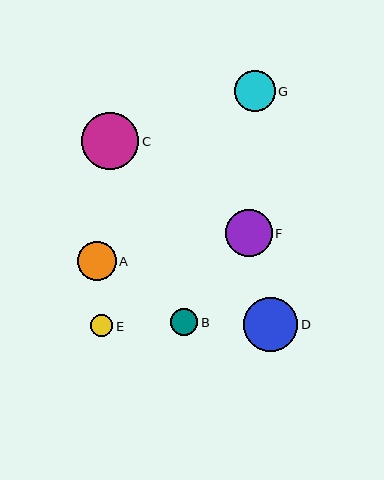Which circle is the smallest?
Circle E is the smallest with a size of approximately 22 pixels.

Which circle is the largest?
Circle C is the largest with a size of approximately 58 pixels.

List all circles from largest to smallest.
From largest to smallest: C, D, F, G, A, B, E.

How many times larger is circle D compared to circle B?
Circle D is approximately 2.0 times the size of circle B.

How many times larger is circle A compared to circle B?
Circle A is approximately 1.4 times the size of circle B.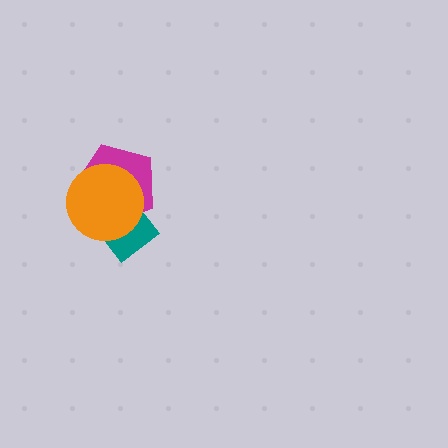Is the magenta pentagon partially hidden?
Yes, it is partially covered by another shape.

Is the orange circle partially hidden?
No, no other shape covers it.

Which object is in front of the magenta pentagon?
The orange circle is in front of the magenta pentagon.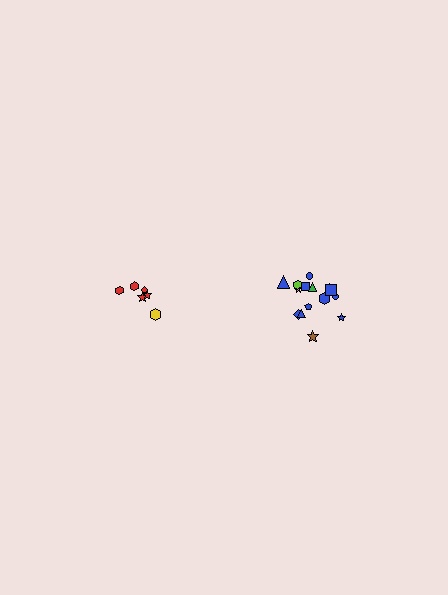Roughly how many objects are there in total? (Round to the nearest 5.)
Roughly 20 objects in total.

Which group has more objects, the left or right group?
The right group.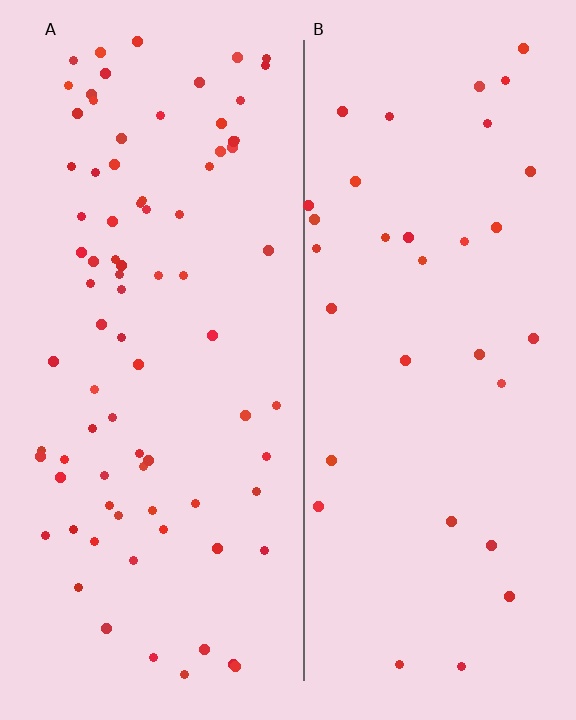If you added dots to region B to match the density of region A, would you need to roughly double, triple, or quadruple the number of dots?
Approximately double.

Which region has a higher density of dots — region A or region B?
A (the left).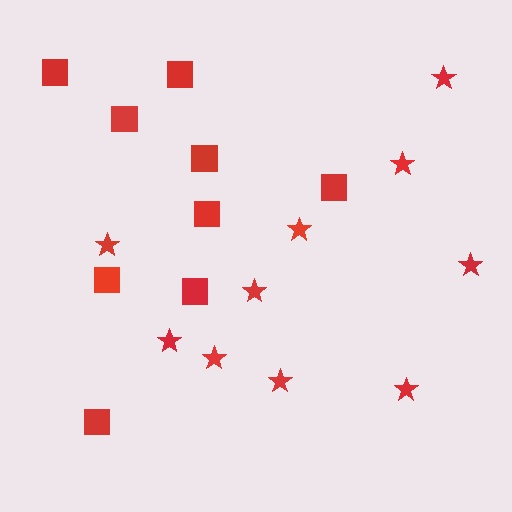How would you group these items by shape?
There are 2 groups: one group of squares (9) and one group of stars (10).